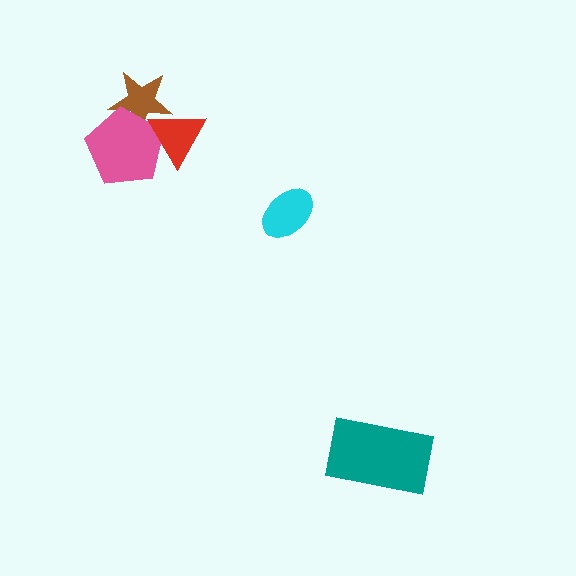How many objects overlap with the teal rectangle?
0 objects overlap with the teal rectangle.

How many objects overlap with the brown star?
2 objects overlap with the brown star.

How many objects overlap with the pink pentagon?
2 objects overlap with the pink pentagon.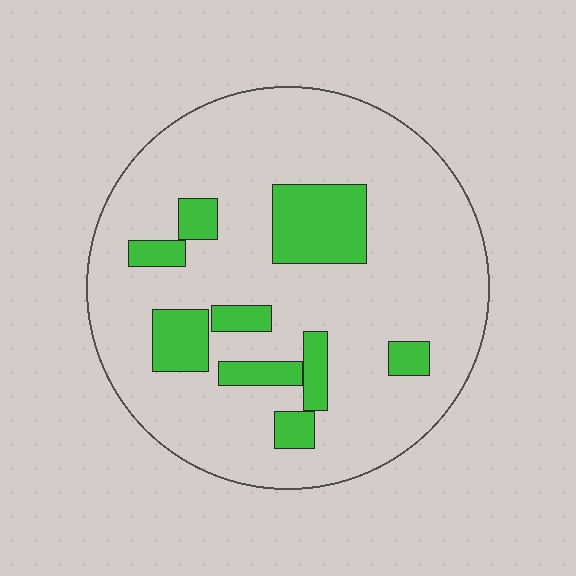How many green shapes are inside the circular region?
9.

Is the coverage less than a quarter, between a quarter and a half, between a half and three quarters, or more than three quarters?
Less than a quarter.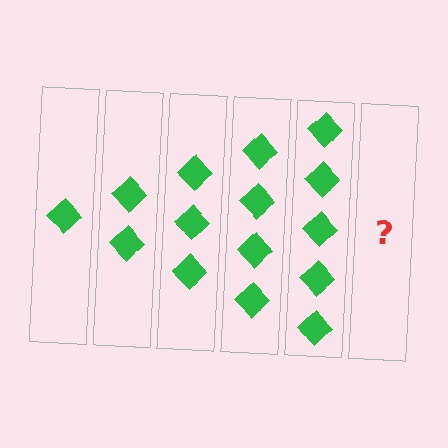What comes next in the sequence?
The next element should be 6 diamonds.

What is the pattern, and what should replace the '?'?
The pattern is that each step adds one more diamond. The '?' should be 6 diamonds.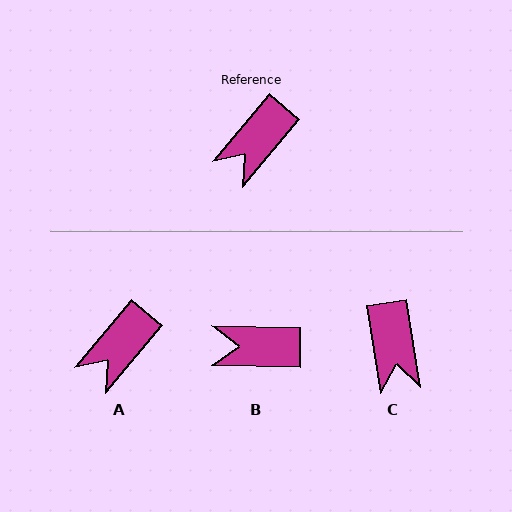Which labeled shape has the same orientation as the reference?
A.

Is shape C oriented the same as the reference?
No, it is off by about 49 degrees.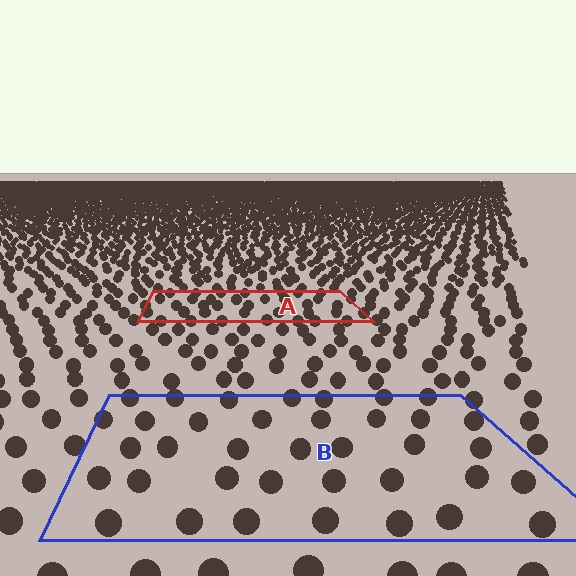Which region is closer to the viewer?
Region B is closer. The texture elements there are larger and more spread out.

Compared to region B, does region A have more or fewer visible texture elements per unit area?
Region A has more texture elements per unit area — they are packed more densely because it is farther away.